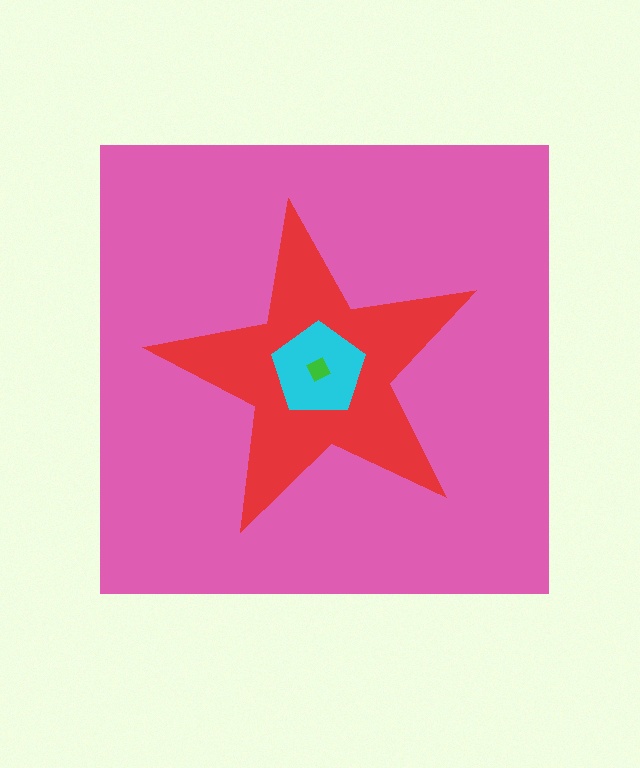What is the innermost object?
The green diamond.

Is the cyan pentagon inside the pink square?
Yes.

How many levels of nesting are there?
4.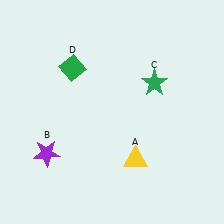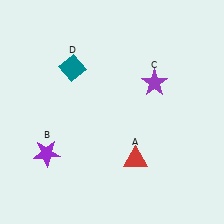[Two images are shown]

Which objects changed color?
A changed from yellow to red. C changed from green to purple. D changed from green to teal.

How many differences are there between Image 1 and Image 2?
There are 3 differences between the two images.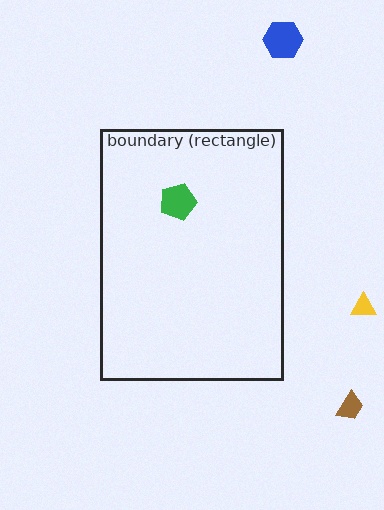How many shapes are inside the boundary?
1 inside, 3 outside.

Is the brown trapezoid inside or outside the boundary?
Outside.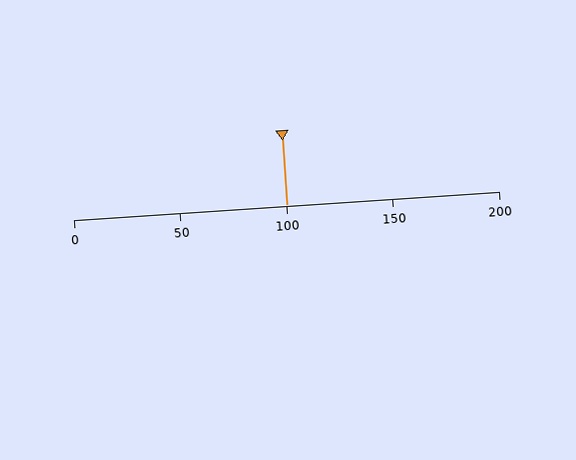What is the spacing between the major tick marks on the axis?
The major ticks are spaced 50 apart.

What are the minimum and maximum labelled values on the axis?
The axis runs from 0 to 200.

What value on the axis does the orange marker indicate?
The marker indicates approximately 100.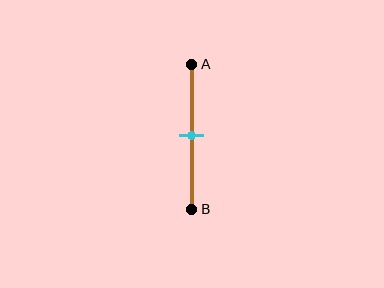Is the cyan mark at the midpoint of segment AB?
Yes, the mark is approximately at the midpoint.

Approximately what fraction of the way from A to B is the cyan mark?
The cyan mark is approximately 50% of the way from A to B.